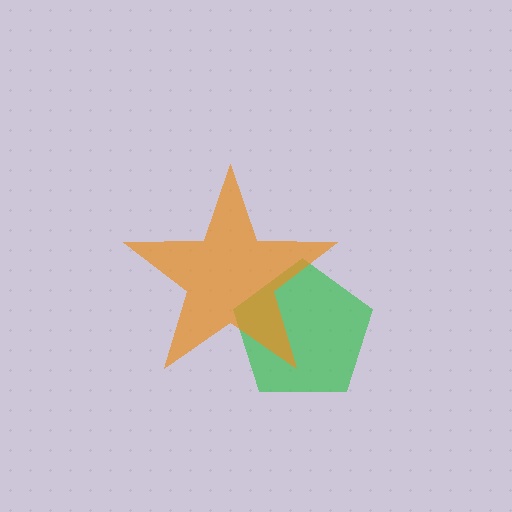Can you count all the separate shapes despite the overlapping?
Yes, there are 2 separate shapes.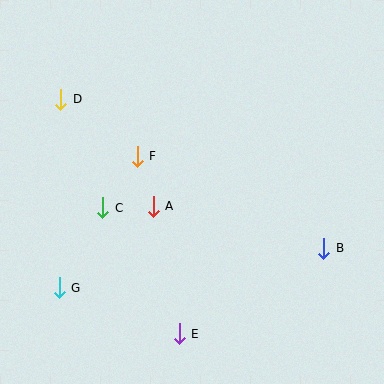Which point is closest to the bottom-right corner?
Point B is closest to the bottom-right corner.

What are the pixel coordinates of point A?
Point A is at (153, 206).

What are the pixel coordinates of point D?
Point D is at (61, 99).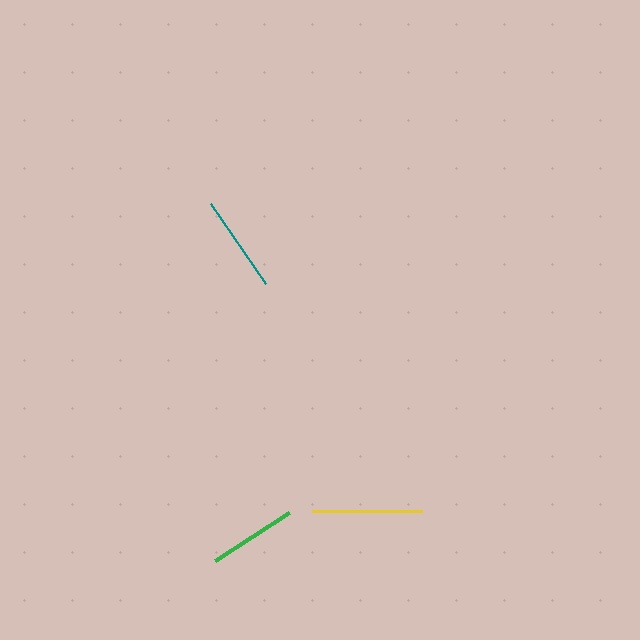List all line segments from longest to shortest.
From longest to shortest: yellow, teal, green.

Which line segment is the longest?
The yellow line is the longest at approximately 110 pixels.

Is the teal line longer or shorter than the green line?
The teal line is longer than the green line.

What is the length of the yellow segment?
The yellow segment is approximately 110 pixels long.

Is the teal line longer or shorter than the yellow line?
The yellow line is longer than the teal line.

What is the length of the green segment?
The green segment is approximately 88 pixels long.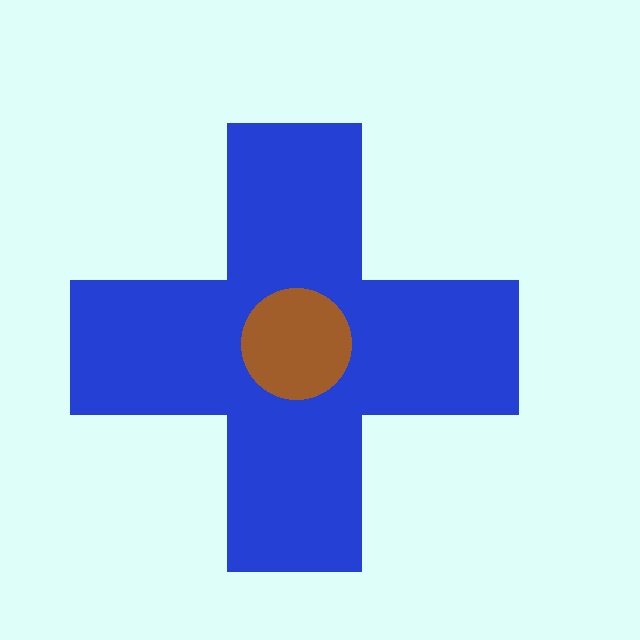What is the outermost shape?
The blue cross.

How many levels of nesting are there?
2.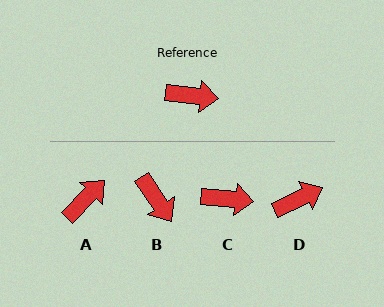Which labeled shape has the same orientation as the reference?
C.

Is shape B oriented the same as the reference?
No, it is off by about 50 degrees.